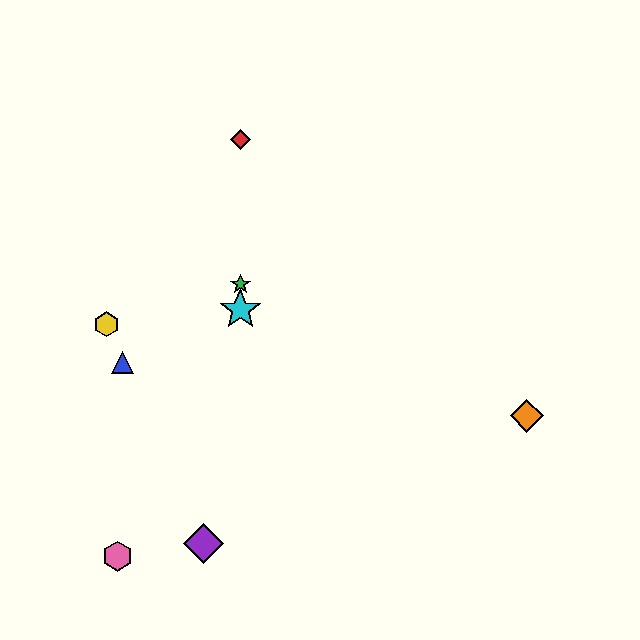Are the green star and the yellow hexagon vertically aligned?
No, the green star is at x≈240 and the yellow hexagon is at x≈106.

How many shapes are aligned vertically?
3 shapes (the red diamond, the green star, the cyan star) are aligned vertically.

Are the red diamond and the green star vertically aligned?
Yes, both are at x≈240.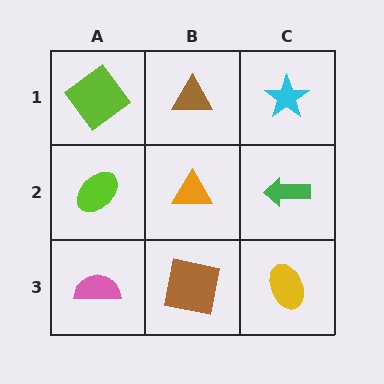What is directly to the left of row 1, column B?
A lime diamond.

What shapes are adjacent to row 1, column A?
A lime ellipse (row 2, column A), a brown triangle (row 1, column B).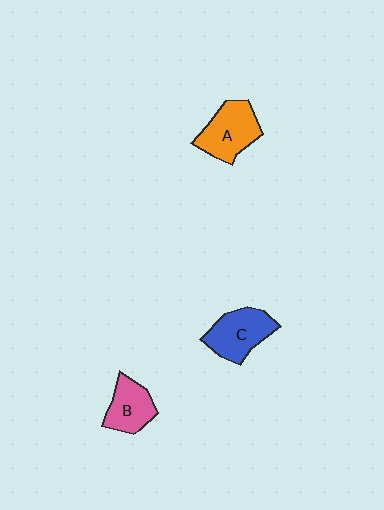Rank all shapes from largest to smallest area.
From largest to smallest: A (orange), C (blue), B (pink).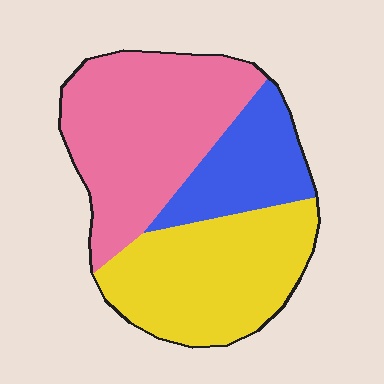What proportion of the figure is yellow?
Yellow takes up about three eighths (3/8) of the figure.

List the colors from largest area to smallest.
From largest to smallest: pink, yellow, blue.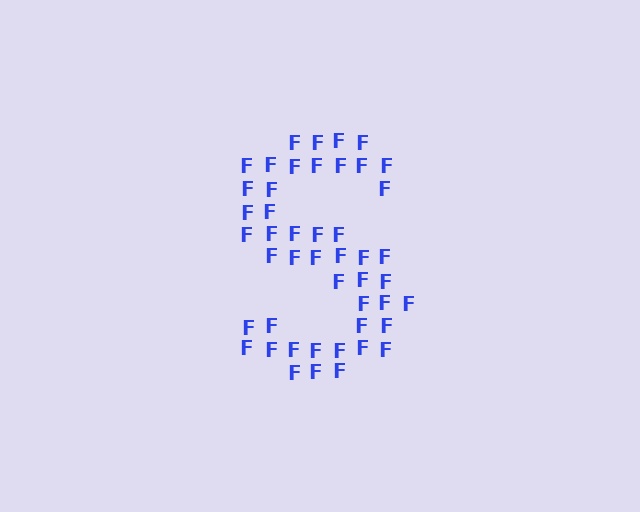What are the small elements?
The small elements are letter F's.